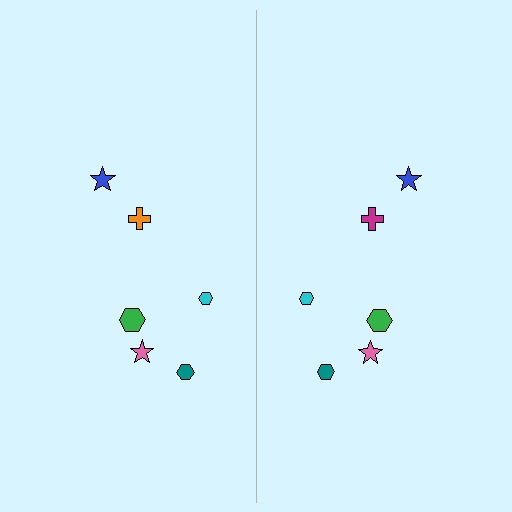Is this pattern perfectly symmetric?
No, the pattern is not perfectly symmetric. The magenta cross on the right side breaks the symmetry — its mirror counterpart is orange.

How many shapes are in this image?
There are 12 shapes in this image.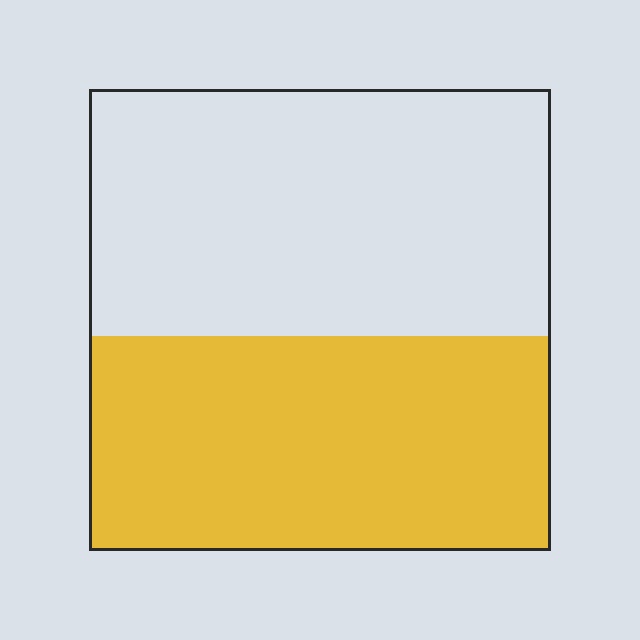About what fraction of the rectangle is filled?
About one half (1/2).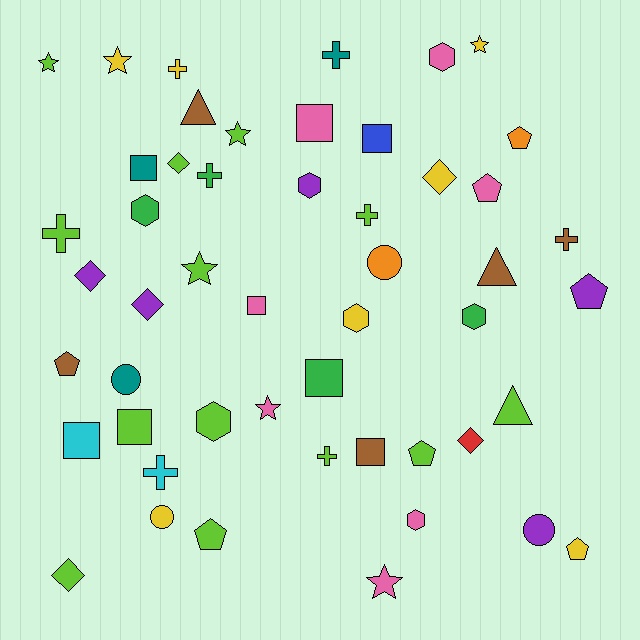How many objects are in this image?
There are 50 objects.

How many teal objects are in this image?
There are 3 teal objects.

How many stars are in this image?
There are 7 stars.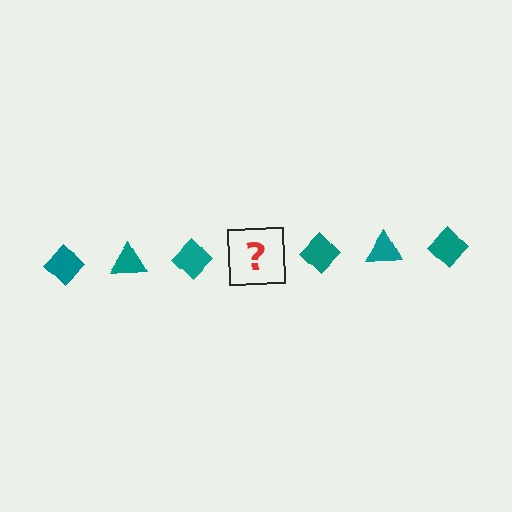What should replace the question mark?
The question mark should be replaced with a teal triangle.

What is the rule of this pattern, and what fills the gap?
The rule is that the pattern cycles through diamond, triangle shapes in teal. The gap should be filled with a teal triangle.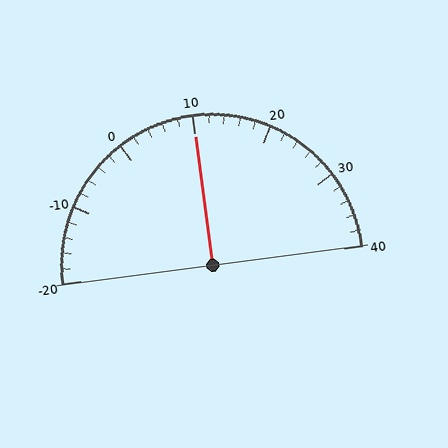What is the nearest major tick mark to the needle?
The nearest major tick mark is 10.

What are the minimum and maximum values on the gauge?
The gauge ranges from -20 to 40.